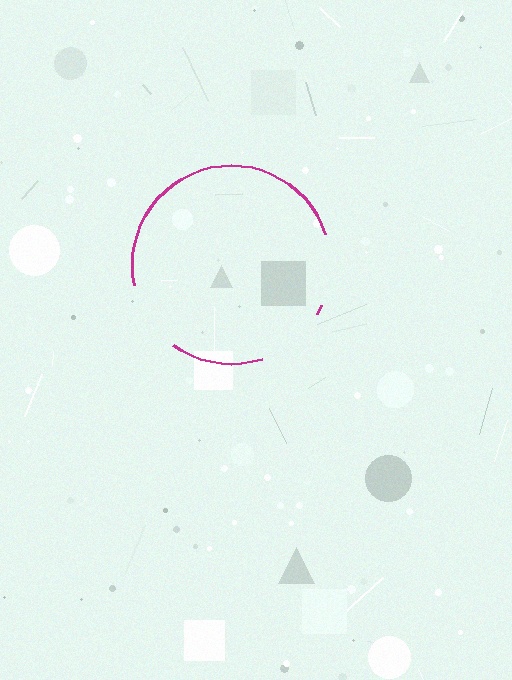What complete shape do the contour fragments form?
The contour fragments form a circle.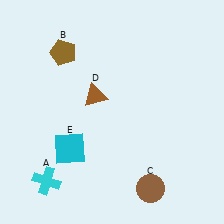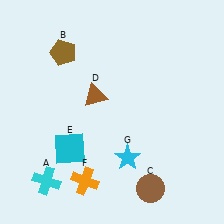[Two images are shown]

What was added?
An orange cross (F), a cyan star (G) were added in Image 2.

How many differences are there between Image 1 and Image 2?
There are 2 differences between the two images.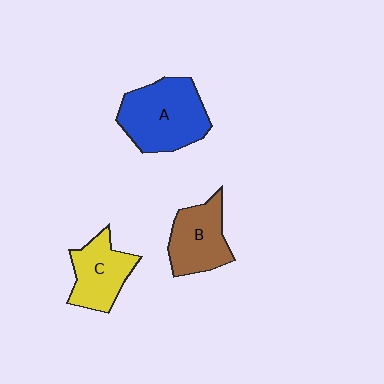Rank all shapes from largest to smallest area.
From largest to smallest: A (blue), B (brown), C (yellow).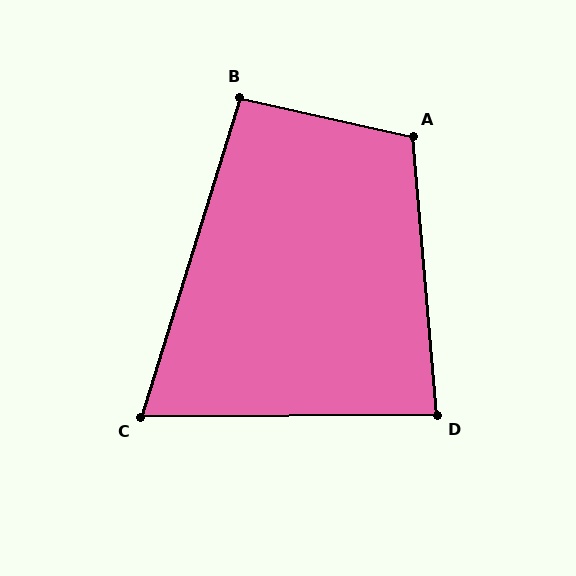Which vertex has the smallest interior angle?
C, at approximately 72 degrees.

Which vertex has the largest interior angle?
A, at approximately 108 degrees.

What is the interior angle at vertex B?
Approximately 95 degrees (approximately right).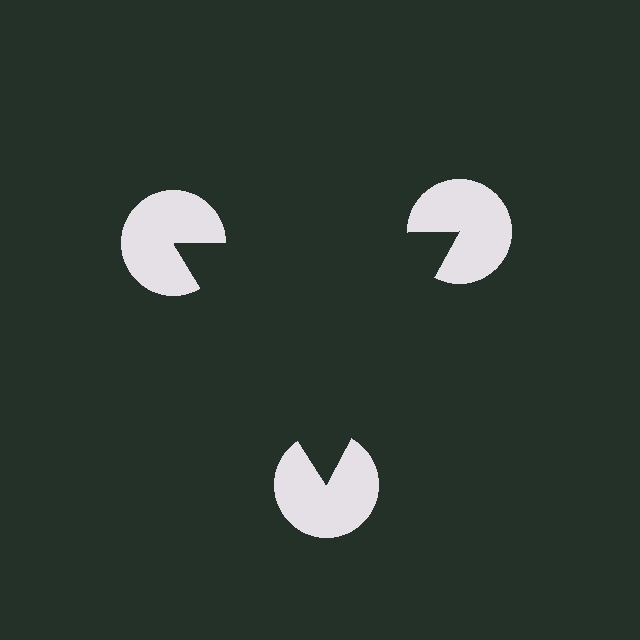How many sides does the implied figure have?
3 sides.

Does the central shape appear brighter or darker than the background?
It typically appears slightly darker than the background, even though no actual brightness change is drawn.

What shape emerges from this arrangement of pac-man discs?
An illusory triangle — its edges are inferred from the aligned wedge cuts in the pac-man discs, not physically drawn.